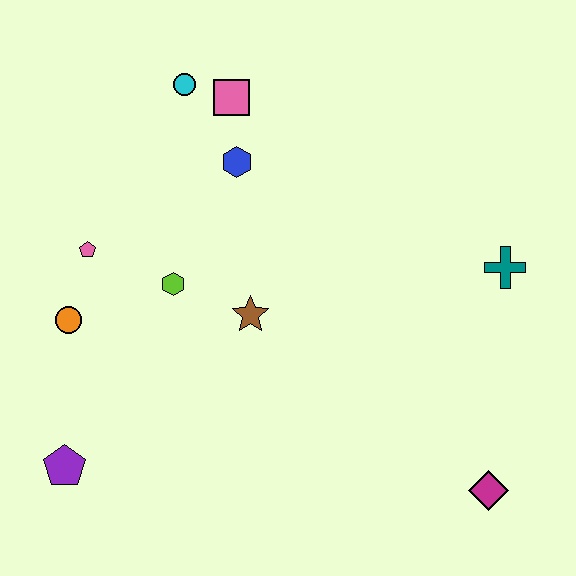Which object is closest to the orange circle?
The pink pentagon is closest to the orange circle.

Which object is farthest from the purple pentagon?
The teal cross is farthest from the purple pentagon.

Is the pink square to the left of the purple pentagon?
No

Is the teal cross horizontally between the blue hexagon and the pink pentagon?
No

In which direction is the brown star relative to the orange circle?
The brown star is to the right of the orange circle.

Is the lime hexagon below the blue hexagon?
Yes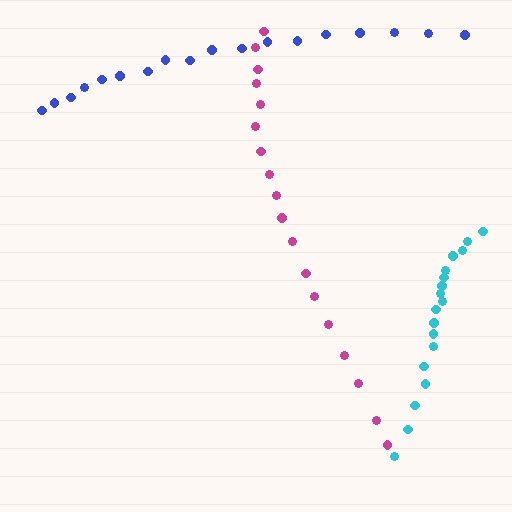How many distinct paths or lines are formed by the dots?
There are 3 distinct paths.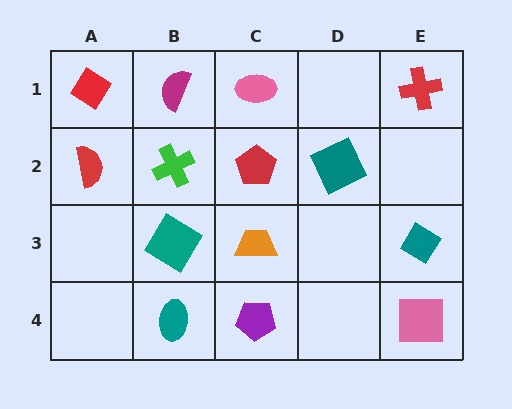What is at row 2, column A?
A red semicircle.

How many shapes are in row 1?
4 shapes.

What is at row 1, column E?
A red cross.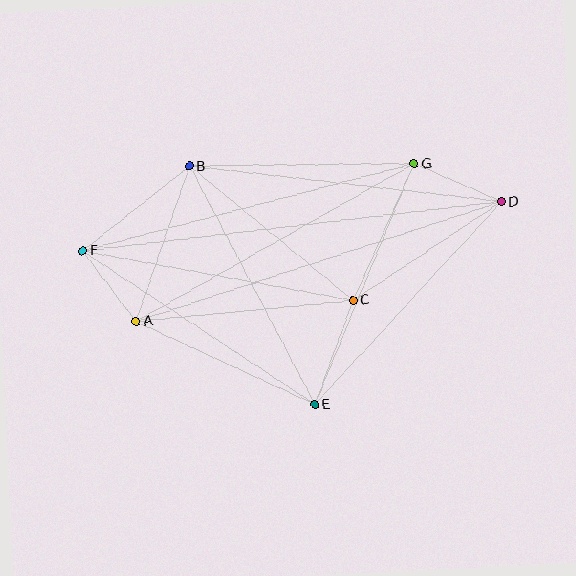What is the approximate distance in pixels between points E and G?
The distance between E and G is approximately 261 pixels.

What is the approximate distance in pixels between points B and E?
The distance between B and E is approximately 270 pixels.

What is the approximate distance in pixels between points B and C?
The distance between B and C is approximately 212 pixels.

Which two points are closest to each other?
Points A and F are closest to each other.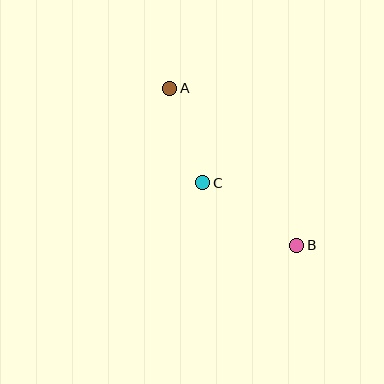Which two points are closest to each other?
Points A and C are closest to each other.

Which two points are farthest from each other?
Points A and B are farthest from each other.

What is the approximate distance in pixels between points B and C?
The distance between B and C is approximately 113 pixels.